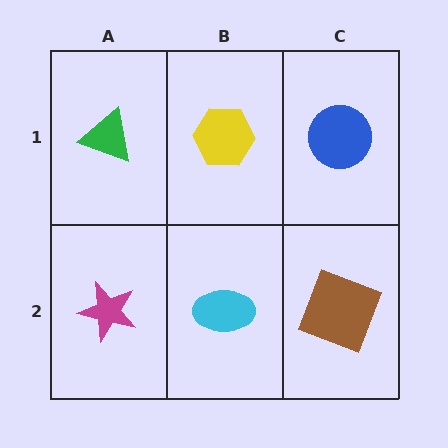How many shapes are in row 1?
3 shapes.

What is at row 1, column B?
A yellow hexagon.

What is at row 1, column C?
A blue circle.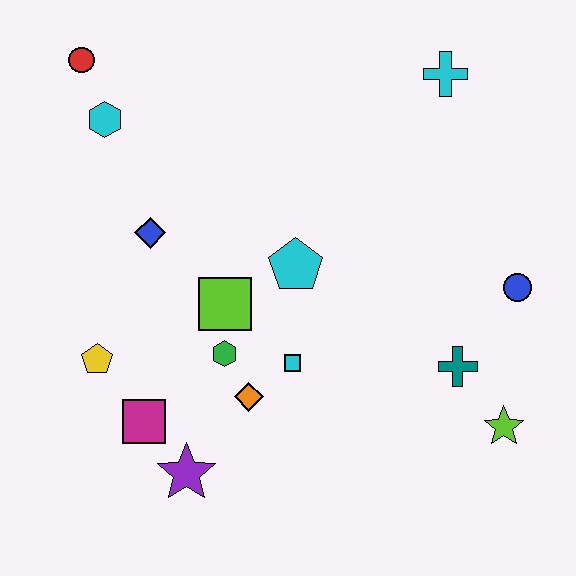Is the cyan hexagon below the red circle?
Yes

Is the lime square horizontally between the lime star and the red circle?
Yes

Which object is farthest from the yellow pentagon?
The cyan cross is farthest from the yellow pentagon.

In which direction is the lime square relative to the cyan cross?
The lime square is below the cyan cross.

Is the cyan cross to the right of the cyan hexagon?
Yes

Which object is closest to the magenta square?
The purple star is closest to the magenta square.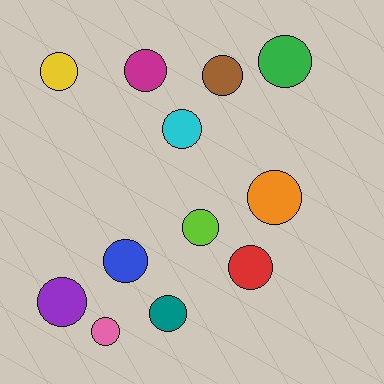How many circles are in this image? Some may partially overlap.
There are 12 circles.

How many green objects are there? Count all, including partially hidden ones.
There is 1 green object.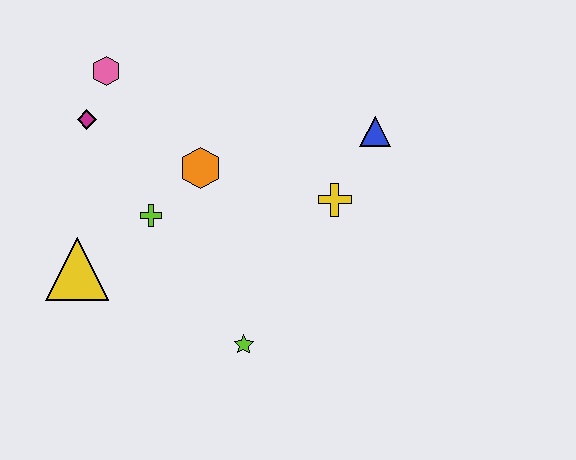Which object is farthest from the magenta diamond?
The blue triangle is farthest from the magenta diamond.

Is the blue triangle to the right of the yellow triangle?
Yes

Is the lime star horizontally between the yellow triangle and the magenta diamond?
No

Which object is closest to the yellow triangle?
The lime cross is closest to the yellow triangle.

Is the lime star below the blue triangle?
Yes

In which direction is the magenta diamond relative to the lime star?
The magenta diamond is above the lime star.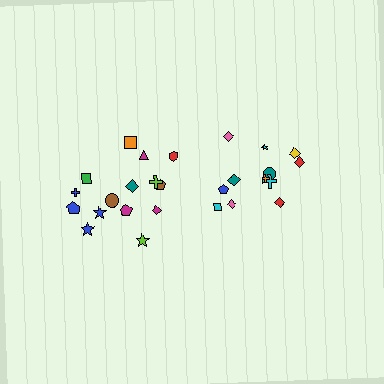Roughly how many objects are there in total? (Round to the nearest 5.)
Roughly 25 objects in total.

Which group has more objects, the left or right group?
The left group.